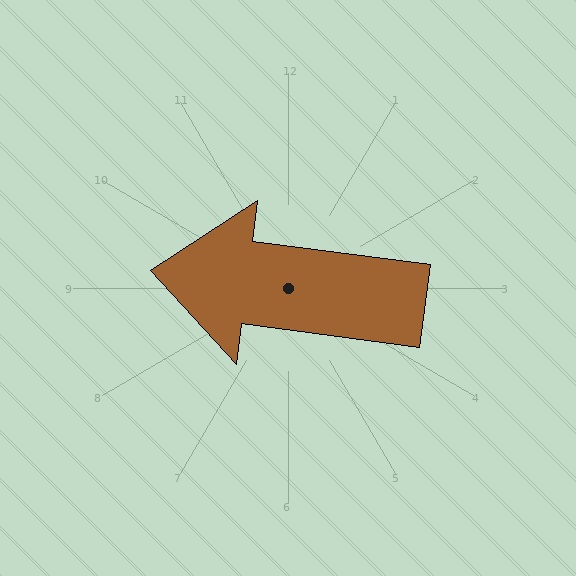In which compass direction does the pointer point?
West.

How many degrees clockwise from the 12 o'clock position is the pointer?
Approximately 277 degrees.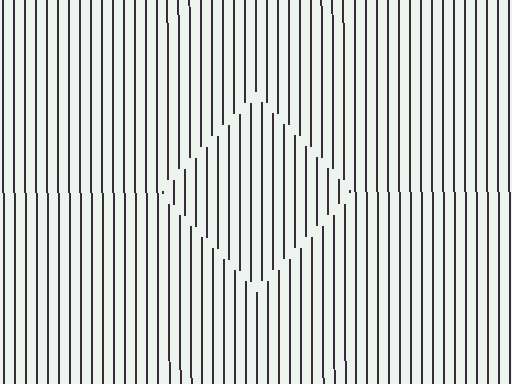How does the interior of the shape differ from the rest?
The interior of the shape contains the same grating, shifted by half a period — the contour is defined by the phase discontinuity where line-ends from the inner and outer gratings abut.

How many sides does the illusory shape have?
4 sides — the line-ends trace a square.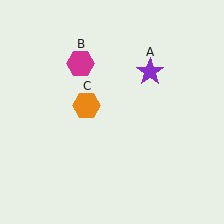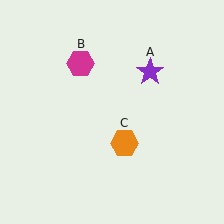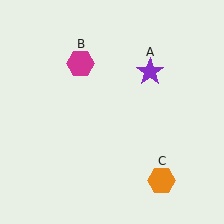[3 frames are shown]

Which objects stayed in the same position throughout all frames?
Purple star (object A) and magenta hexagon (object B) remained stationary.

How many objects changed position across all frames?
1 object changed position: orange hexagon (object C).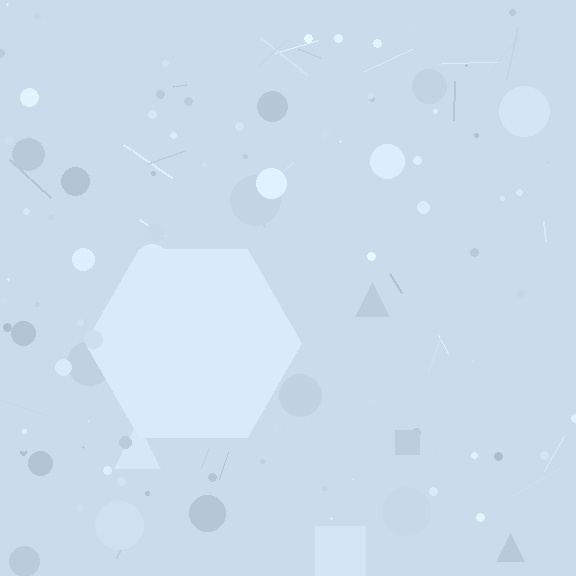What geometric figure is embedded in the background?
A hexagon is embedded in the background.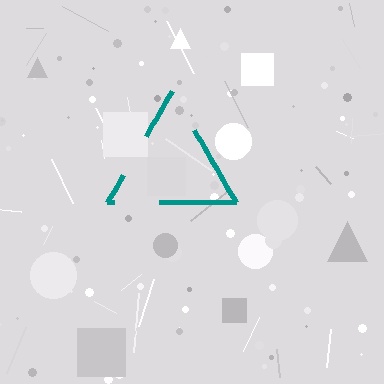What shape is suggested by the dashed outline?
The dashed outline suggests a triangle.